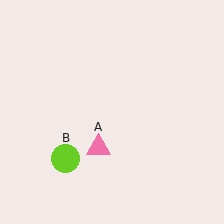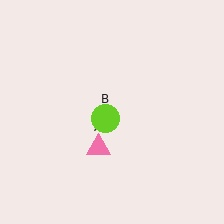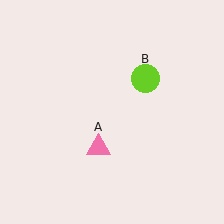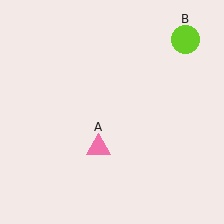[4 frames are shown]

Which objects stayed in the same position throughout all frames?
Pink triangle (object A) remained stationary.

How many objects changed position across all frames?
1 object changed position: lime circle (object B).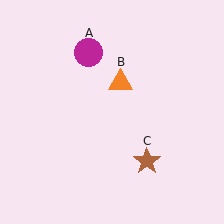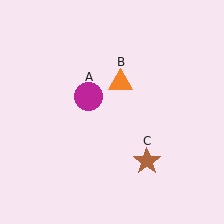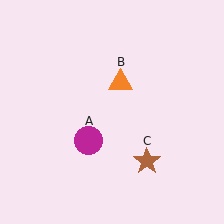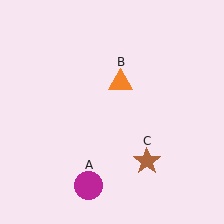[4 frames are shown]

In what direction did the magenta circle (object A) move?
The magenta circle (object A) moved down.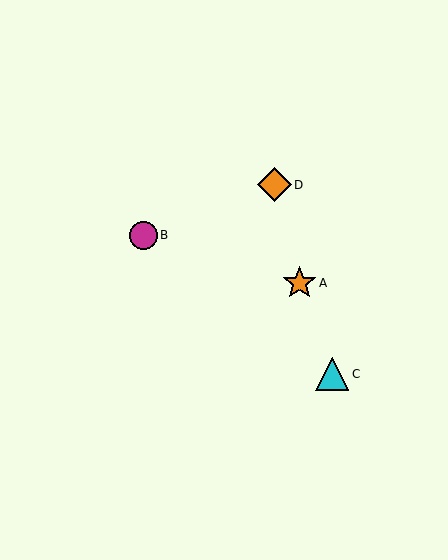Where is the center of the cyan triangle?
The center of the cyan triangle is at (332, 374).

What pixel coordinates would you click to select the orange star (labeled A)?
Click at (300, 283) to select the orange star A.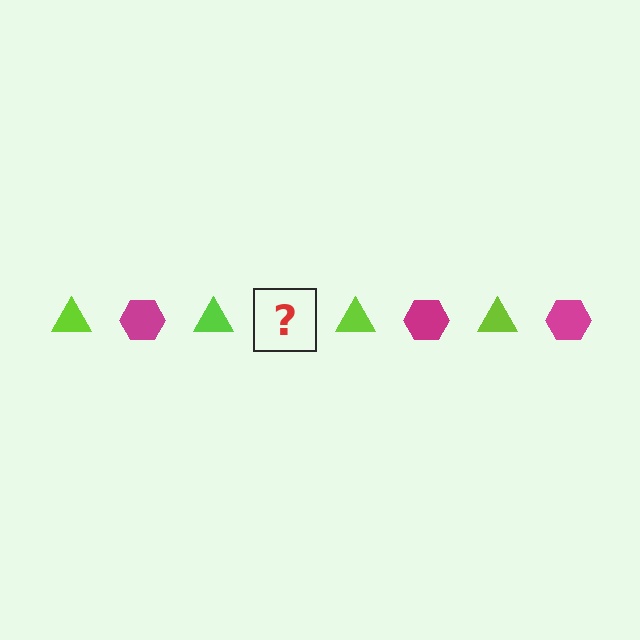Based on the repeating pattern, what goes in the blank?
The blank should be a magenta hexagon.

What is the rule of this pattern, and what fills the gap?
The rule is that the pattern alternates between lime triangle and magenta hexagon. The gap should be filled with a magenta hexagon.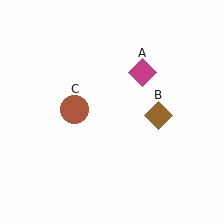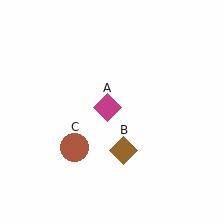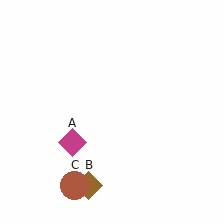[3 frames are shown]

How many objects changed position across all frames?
3 objects changed position: magenta diamond (object A), brown diamond (object B), brown circle (object C).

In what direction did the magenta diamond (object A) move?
The magenta diamond (object A) moved down and to the left.